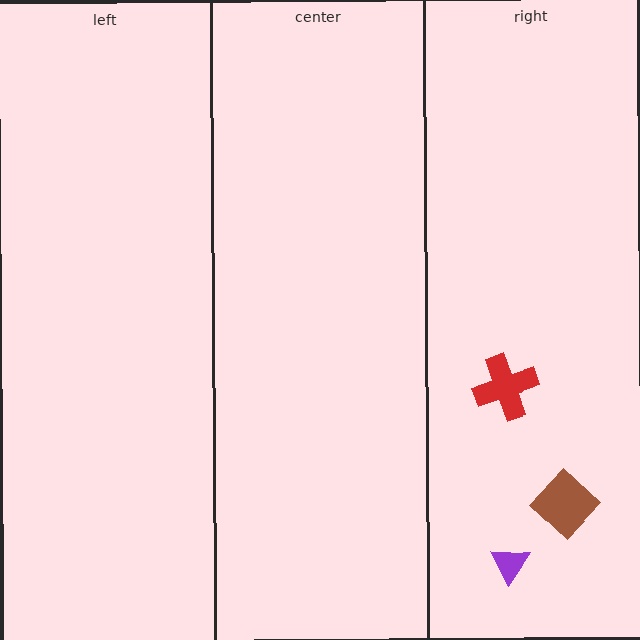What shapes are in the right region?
The purple triangle, the red cross, the brown diamond.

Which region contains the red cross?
The right region.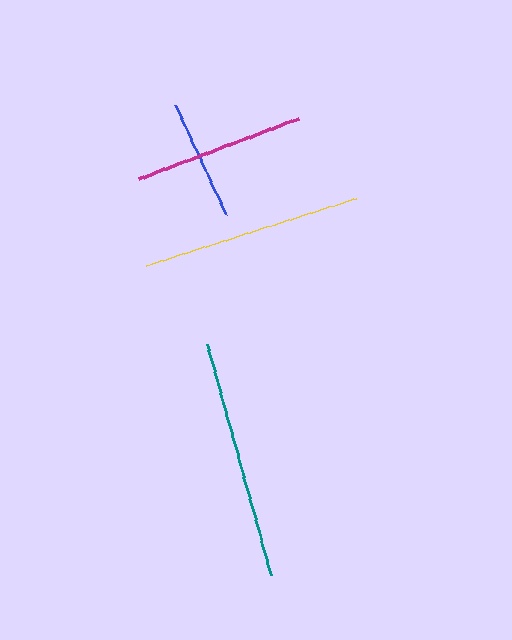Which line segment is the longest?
The teal line is the longest at approximately 241 pixels.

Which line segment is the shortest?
The blue line is the shortest at approximately 120 pixels.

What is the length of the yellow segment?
The yellow segment is approximately 220 pixels long.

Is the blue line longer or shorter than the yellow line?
The yellow line is longer than the blue line.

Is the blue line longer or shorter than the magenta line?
The magenta line is longer than the blue line.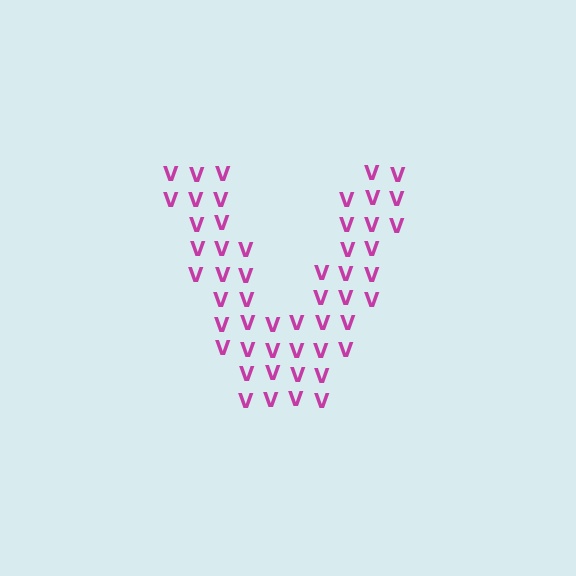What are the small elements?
The small elements are letter V's.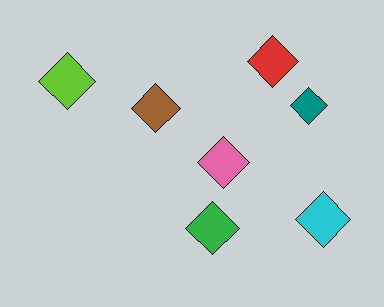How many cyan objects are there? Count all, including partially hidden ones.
There is 1 cyan object.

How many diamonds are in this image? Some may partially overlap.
There are 7 diamonds.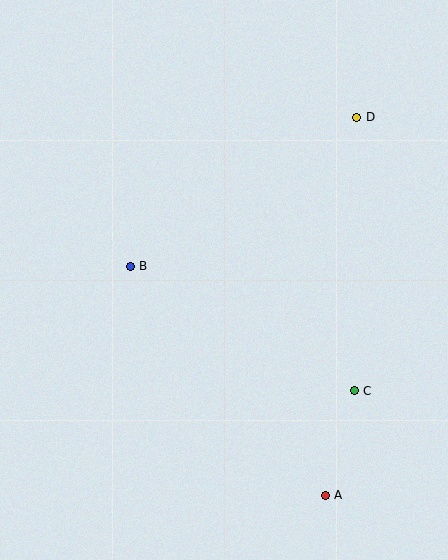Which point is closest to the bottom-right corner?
Point A is closest to the bottom-right corner.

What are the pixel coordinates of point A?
Point A is at (325, 495).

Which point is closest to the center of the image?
Point B at (130, 266) is closest to the center.